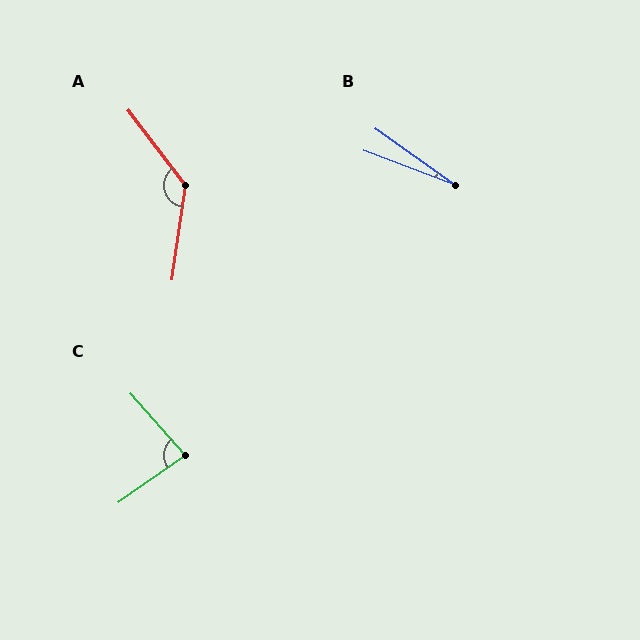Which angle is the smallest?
B, at approximately 15 degrees.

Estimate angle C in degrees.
Approximately 83 degrees.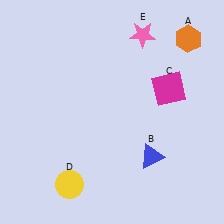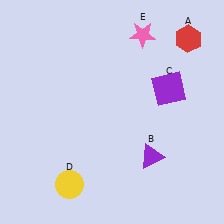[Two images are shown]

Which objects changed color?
A changed from orange to red. B changed from blue to purple. C changed from magenta to purple.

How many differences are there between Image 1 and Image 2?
There are 3 differences between the two images.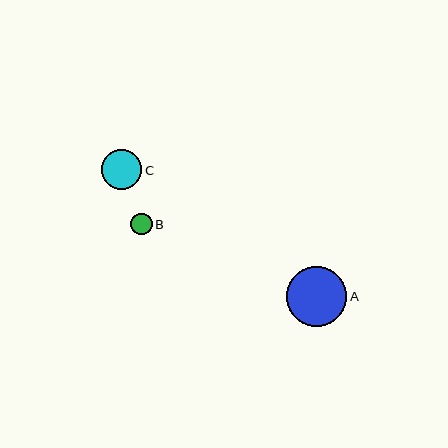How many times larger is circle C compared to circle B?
Circle C is approximately 1.9 times the size of circle B.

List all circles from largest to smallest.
From largest to smallest: A, C, B.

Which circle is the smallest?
Circle B is the smallest with a size of approximately 21 pixels.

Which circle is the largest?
Circle A is the largest with a size of approximately 60 pixels.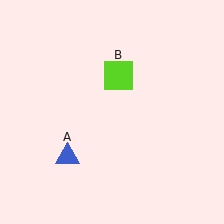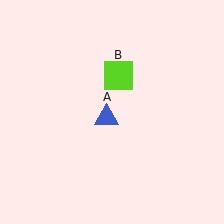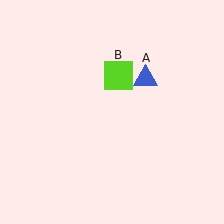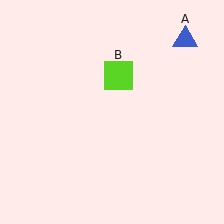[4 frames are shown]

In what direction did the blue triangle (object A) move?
The blue triangle (object A) moved up and to the right.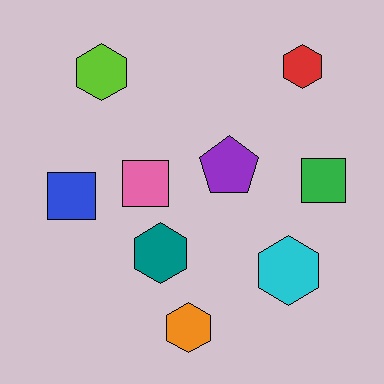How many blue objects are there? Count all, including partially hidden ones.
There is 1 blue object.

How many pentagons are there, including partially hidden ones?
There is 1 pentagon.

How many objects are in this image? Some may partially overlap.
There are 9 objects.